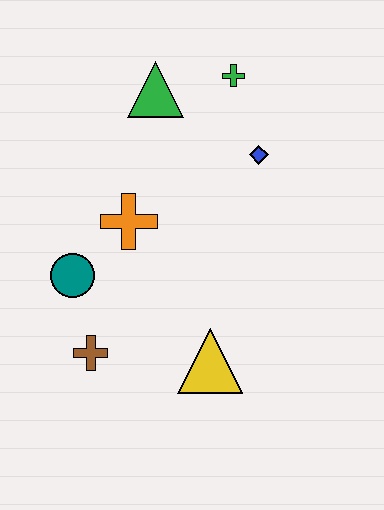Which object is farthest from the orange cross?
The green cross is farthest from the orange cross.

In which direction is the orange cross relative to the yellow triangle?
The orange cross is above the yellow triangle.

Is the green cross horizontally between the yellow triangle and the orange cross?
No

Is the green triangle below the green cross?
Yes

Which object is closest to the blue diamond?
The green cross is closest to the blue diamond.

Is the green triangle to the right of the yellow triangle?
No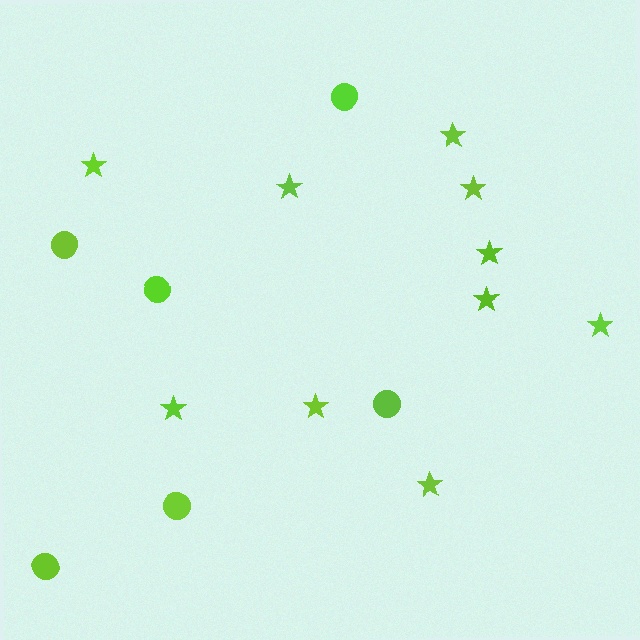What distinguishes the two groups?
There are 2 groups: one group of circles (6) and one group of stars (10).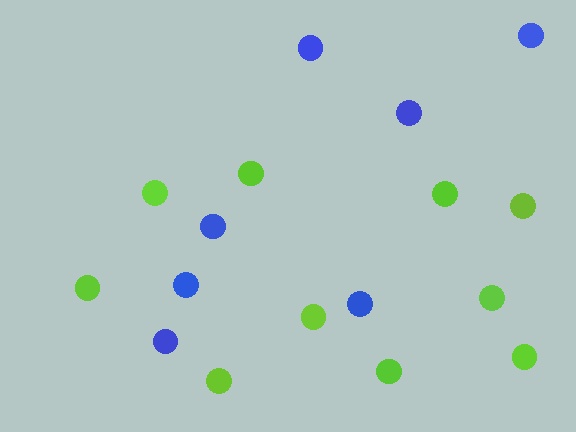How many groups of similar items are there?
There are 2 groups: one group of lime circles (10) and one group of blue circles (7).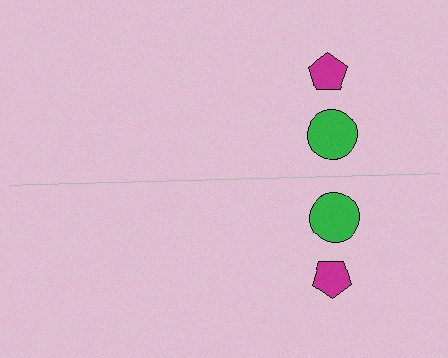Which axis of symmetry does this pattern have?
The pattern has a horizontal axis of symmetry running through the center of the image.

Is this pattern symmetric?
Yes, this pattern has bilateral (reflection) symmetry.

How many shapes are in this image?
There are 4 shapes in this image.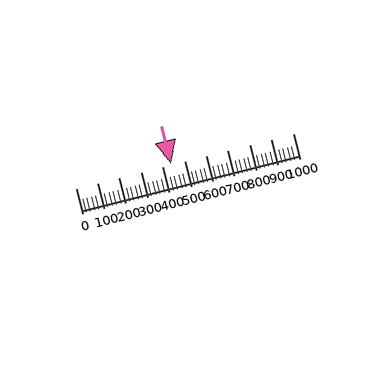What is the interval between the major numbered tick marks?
The major tick marks are spaced 100 units apart.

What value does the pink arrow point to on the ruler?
The pink arrow points to approximately 440.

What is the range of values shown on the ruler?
The ruler shows values from 0 to 1000.